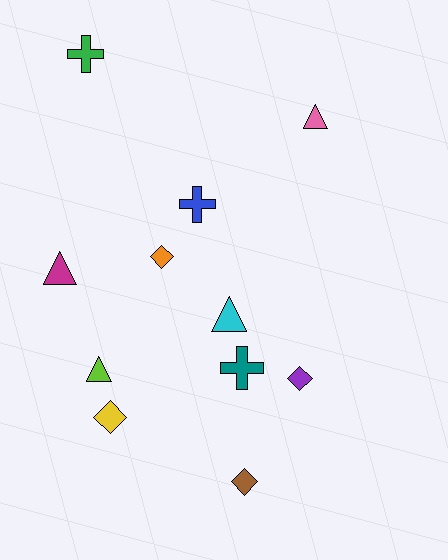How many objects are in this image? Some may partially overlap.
There are 11 objects.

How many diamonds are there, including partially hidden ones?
There are 4 diamonds.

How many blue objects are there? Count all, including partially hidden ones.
There is 1 blue object.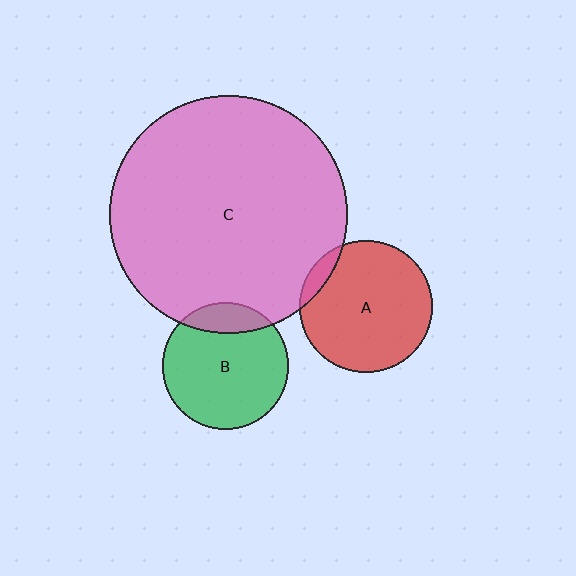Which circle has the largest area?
Circle C (pink).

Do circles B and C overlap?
Yes.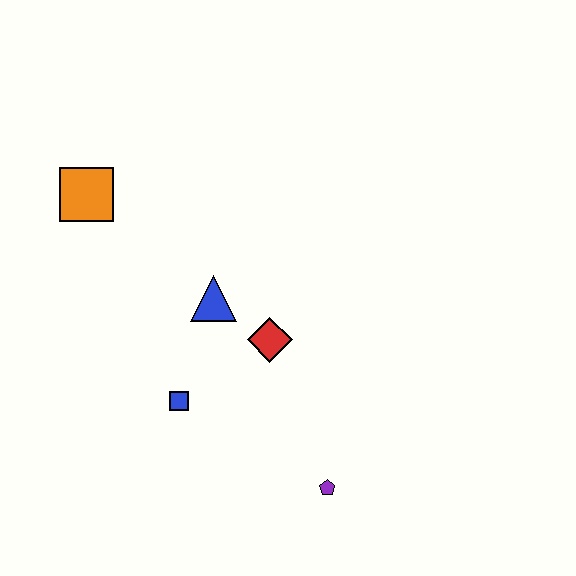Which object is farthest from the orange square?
The purple pentagon is farthest from the orange square.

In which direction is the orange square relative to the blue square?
The orange square is above the blue square.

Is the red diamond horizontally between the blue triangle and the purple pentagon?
Yes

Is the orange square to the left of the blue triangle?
Yes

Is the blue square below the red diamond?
Yes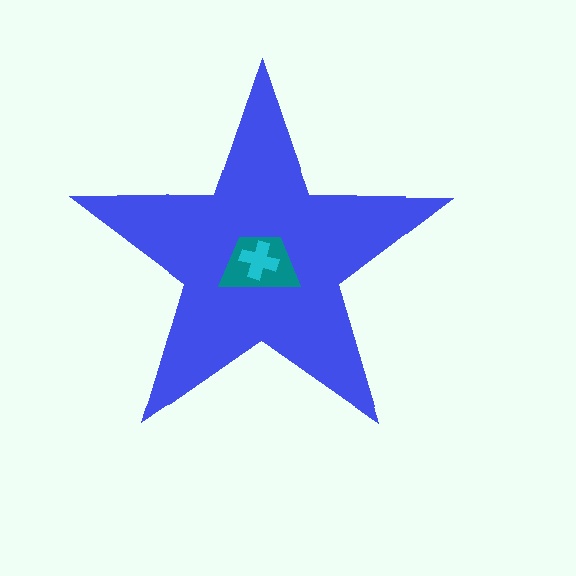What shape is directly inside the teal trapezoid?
The cyan cross.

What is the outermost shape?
The blue star.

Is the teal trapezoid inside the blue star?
Yes.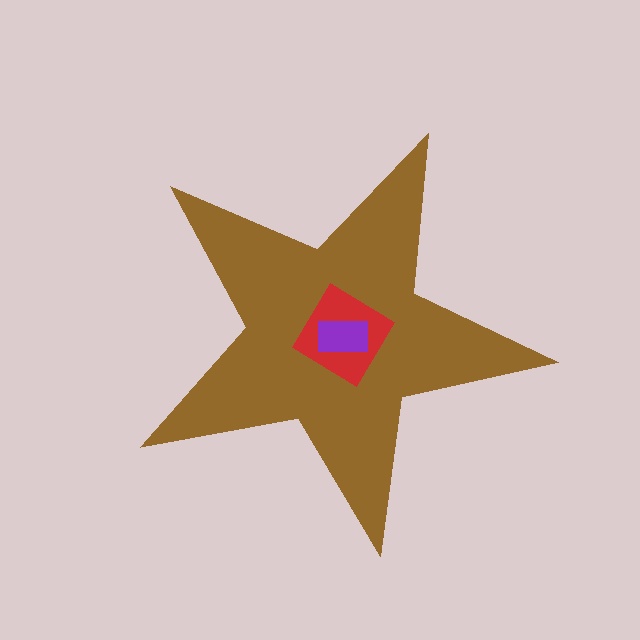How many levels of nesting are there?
3.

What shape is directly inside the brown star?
The red diamond.